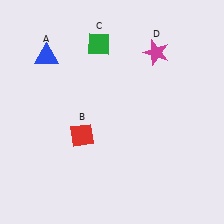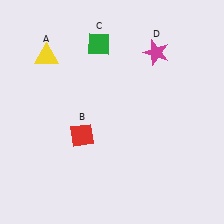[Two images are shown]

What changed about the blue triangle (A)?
In Image 1, A is blue. In Image 2, it changed to yellow.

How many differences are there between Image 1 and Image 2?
There is 1 difference between the two images.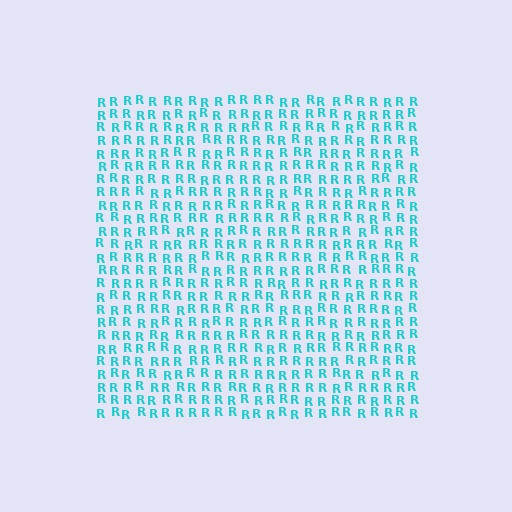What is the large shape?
The large shape is a square.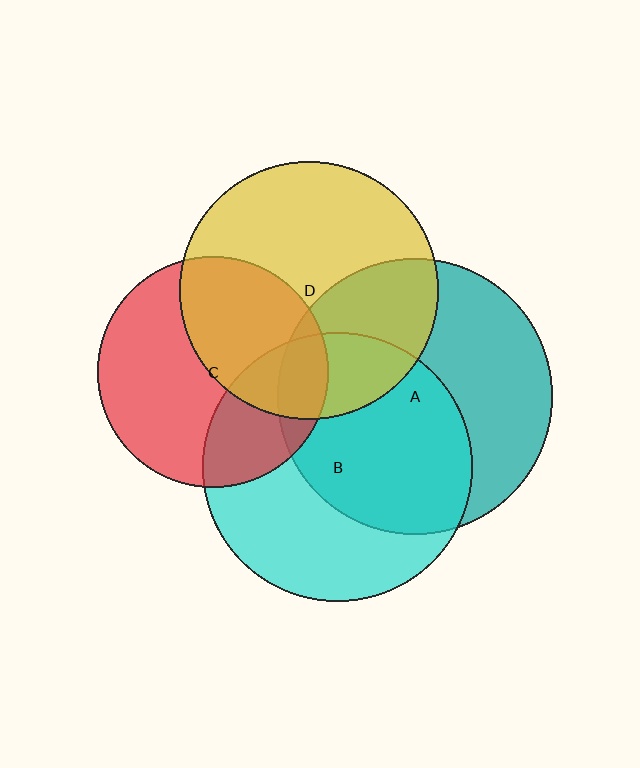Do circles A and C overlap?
Yes.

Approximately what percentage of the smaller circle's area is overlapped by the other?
Approximately 10%.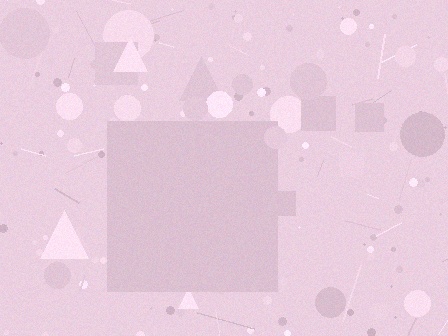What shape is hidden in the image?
A square is hidden in the image.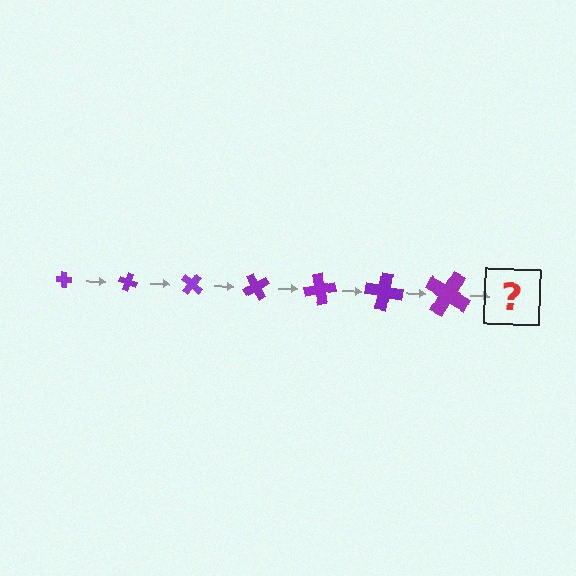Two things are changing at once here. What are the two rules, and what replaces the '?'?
The two rules are that the cross grows larger each step and it rotates 20 degrees each step. The '?' should be a cross, larger than the previous one and rotated 140 degrees from the start.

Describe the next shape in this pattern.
It should be a cross, larger than the previous one and rotated 140 degrees from the start.